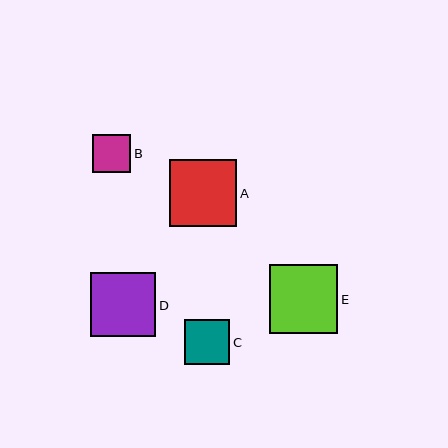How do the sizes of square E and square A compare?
Square E and square A are approximately the same size.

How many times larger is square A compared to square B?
Square A is approximately 1.8 times the size of square B.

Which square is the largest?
Square E is the largest with a size of approximately 69 pixels.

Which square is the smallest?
Square B is the smallest with a size of approximately 38 pixels.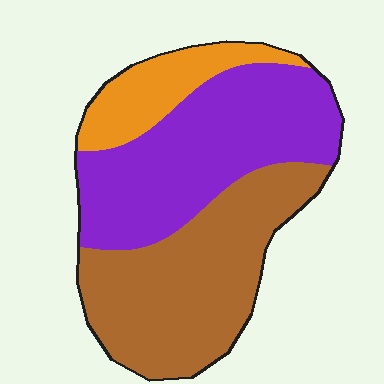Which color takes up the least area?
Orange, at roughly 15%.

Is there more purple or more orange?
Purple.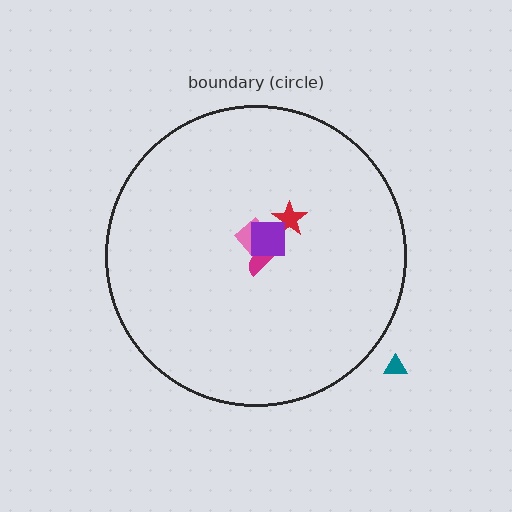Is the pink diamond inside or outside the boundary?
Inside.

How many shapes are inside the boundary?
4 inside, 1 outside.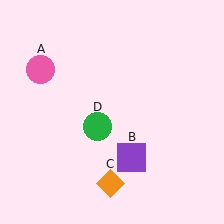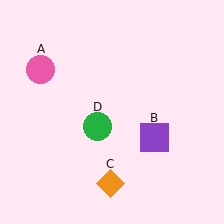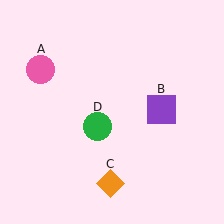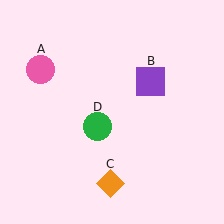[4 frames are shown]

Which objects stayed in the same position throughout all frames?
Pink circle (object A) and orange diamond (object C) and green circle (object D) remained stationary.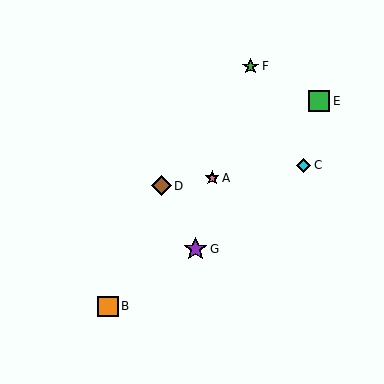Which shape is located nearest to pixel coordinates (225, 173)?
The pink star (labeled A) at (212, 178) is nearest to that location.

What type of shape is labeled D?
Shape D is a brown diamond.